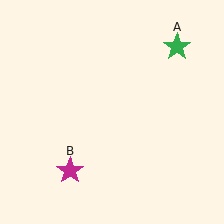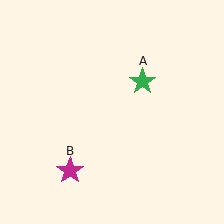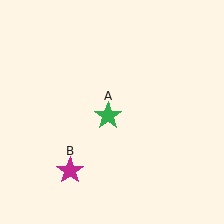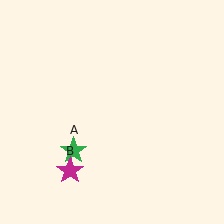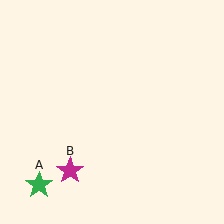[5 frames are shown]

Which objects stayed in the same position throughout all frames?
Magenta star (object B) remained stationary.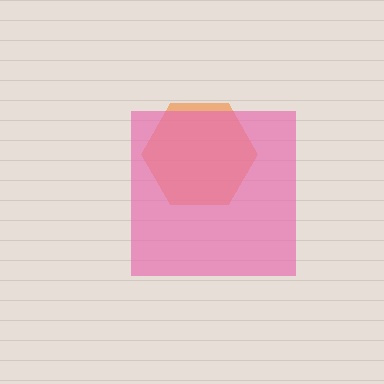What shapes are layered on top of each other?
The layered shapes are: an orange hexagon, a pink square.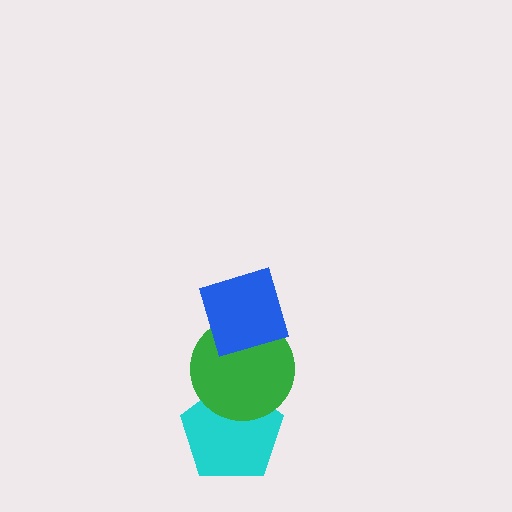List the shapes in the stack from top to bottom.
From top to bottom: the blue diamond, the green circle, the cyan pentagon.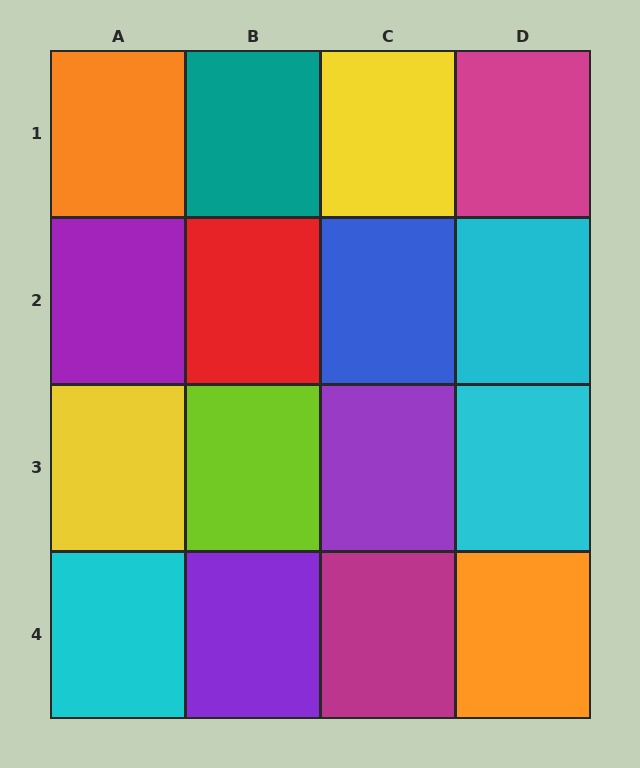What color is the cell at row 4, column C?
Magenta.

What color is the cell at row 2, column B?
Red.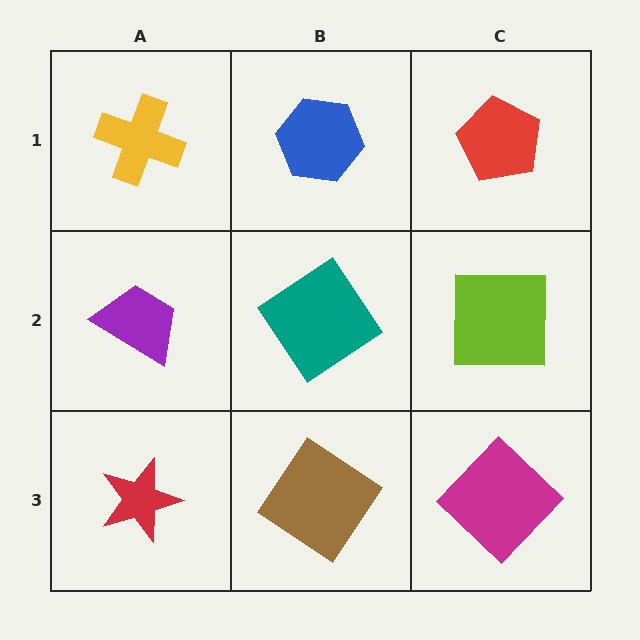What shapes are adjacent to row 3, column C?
A lime square (row 2, column C), a brown diamond (row 3, column B).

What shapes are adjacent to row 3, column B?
A teal diamond (row 2, column B), a red star (row 3, column A), a magenta diamond (row 3, column C).